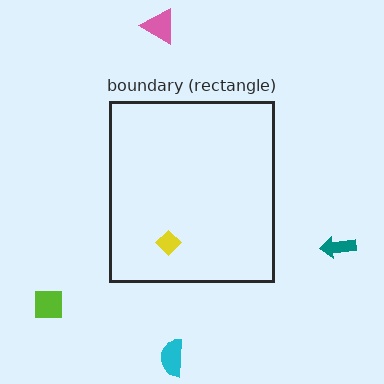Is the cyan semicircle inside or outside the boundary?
Outside.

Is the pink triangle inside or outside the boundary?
Outside.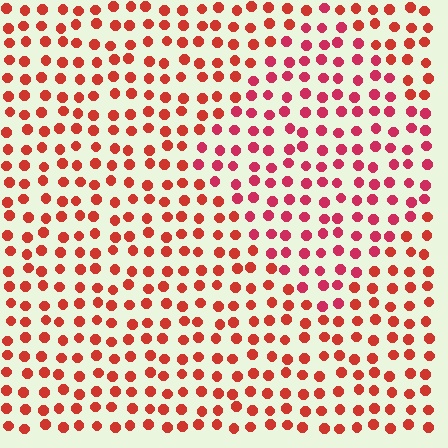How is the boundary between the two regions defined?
The boundary is defined purely by a slight shift in hue (about 22 degrees). Spacing, size, and orientation are identical on both sides.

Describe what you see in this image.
The image is filled with small red elements in a uniform arrangement. A diamond-shaped region is visible where the elements are tinted to a slightly different hue, forming a subtle color boundary.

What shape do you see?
I see a diamond.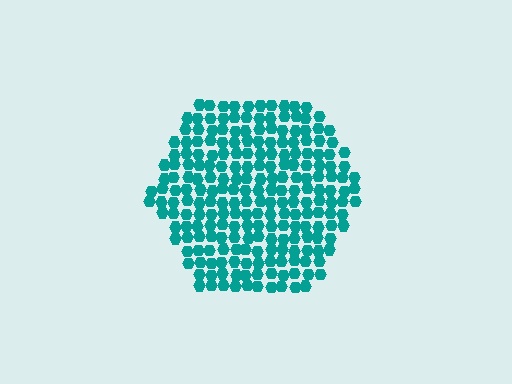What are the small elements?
The small elements are hexagons.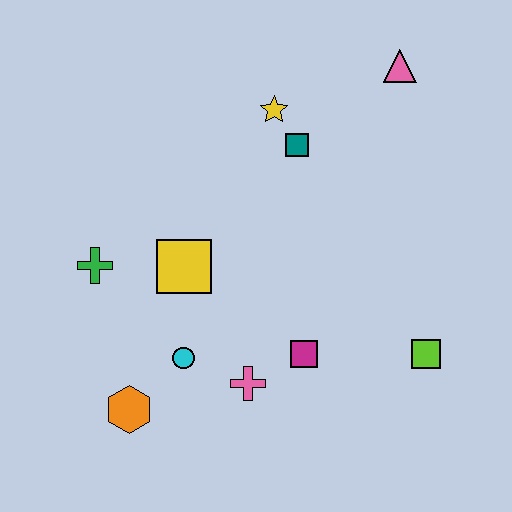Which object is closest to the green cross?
The yellow square is closest to the green cross.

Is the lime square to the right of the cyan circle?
Yes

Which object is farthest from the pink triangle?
The orange hexagon is farthest from the pink triangle.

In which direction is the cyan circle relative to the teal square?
The cyan circle is below the teal square.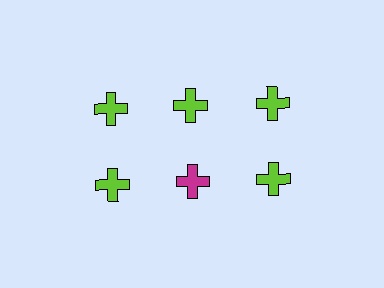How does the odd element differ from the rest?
It has a different color: magenta instead of lime.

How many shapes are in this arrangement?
There are 6 shapes arranged in a grid pattern.